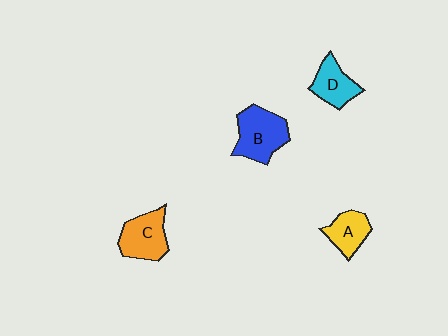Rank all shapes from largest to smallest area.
From largest to smallest: B (blue), C (orange), D (cyan), A (yellow).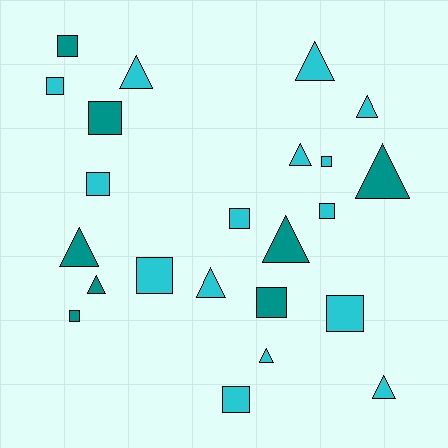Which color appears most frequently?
Cyan, with 15 objects.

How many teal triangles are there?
There are 4 teal triangles.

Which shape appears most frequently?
Square, with 12 objects.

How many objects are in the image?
There are 23 objects.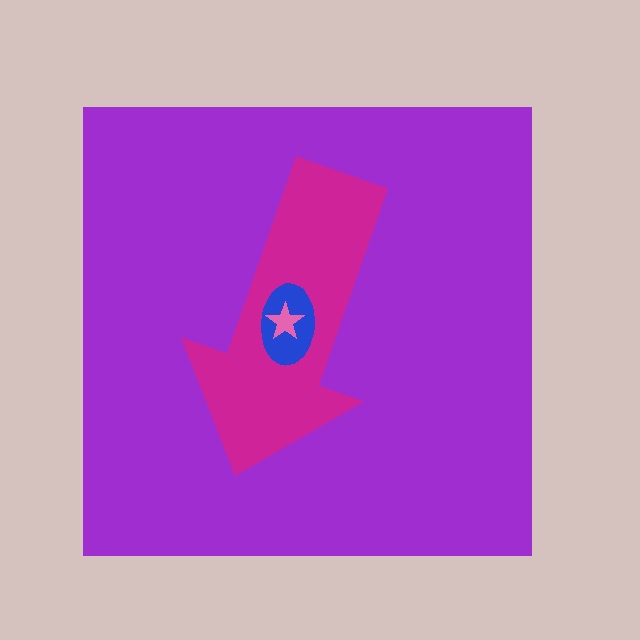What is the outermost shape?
The purple square.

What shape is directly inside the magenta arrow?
The blue ellipse.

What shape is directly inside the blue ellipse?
The pink star.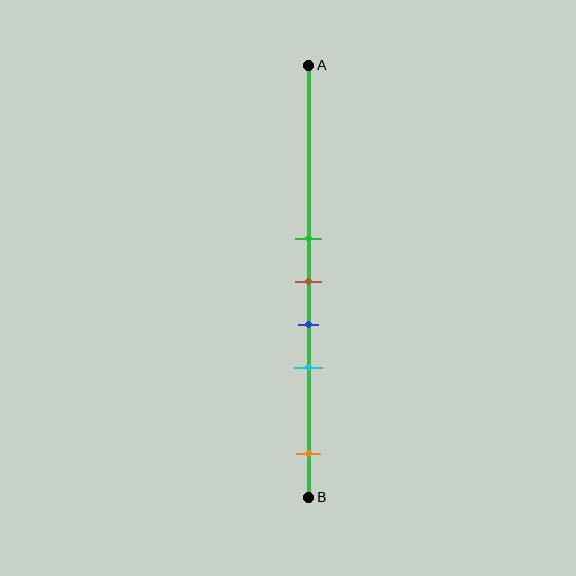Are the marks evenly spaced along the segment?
No, the marks are not evenly spaced.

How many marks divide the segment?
There are 5 marks dividing the segment.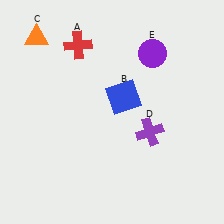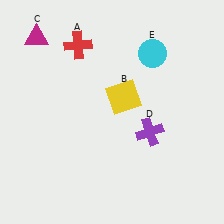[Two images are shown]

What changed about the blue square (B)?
In Image 1, B is blue. In Image 2, it changed to yellow.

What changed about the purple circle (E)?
In Image 1, E is purple. In Image 2, it changed to cyan.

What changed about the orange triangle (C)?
In Image 1, C is orange. In Image 2, it changed to magenta.